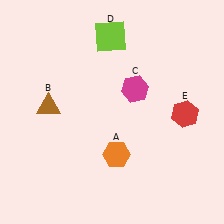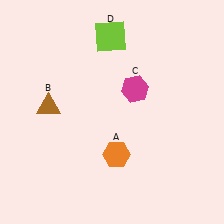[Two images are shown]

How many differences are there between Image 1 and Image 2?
There is 1 difference between the two images.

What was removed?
The red hexagon (E) was removed in Image 2.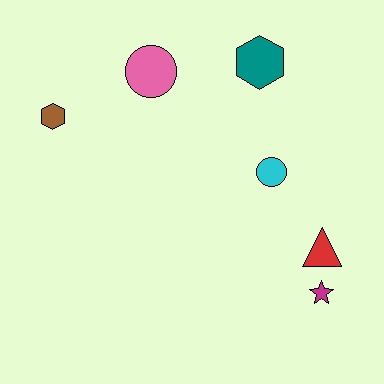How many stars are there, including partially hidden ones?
There is 1 star.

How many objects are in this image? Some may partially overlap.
There are 6 objects.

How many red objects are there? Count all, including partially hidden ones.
There is 1 red object.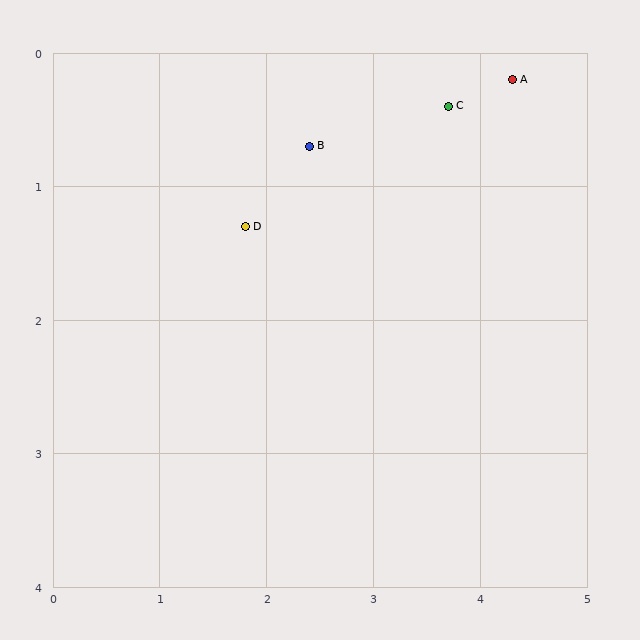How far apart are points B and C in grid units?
Points B and C are about 1.3 grid units apart.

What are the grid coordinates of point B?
Point B is at approximately (2.4, 0.7).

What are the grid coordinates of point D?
Point D is at approximately (1.8, 1.3).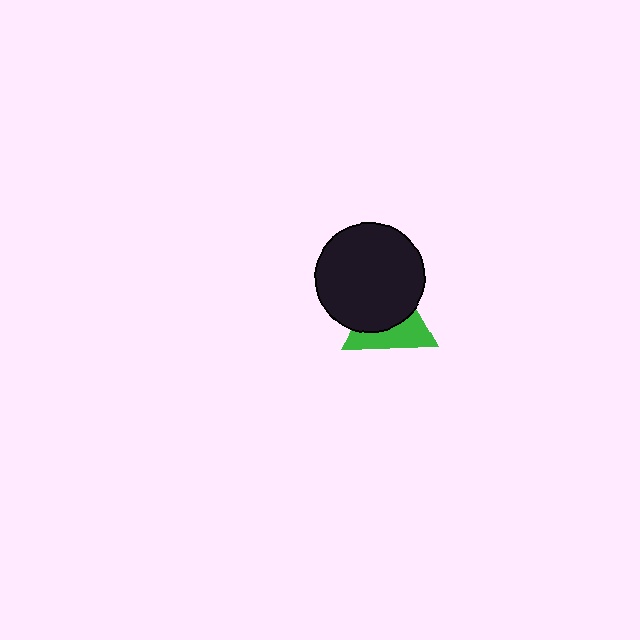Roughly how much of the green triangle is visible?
About half of it is visible (roughly 45%).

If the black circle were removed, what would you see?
You would see the complete green triangle.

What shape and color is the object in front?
The object in front is a black circle.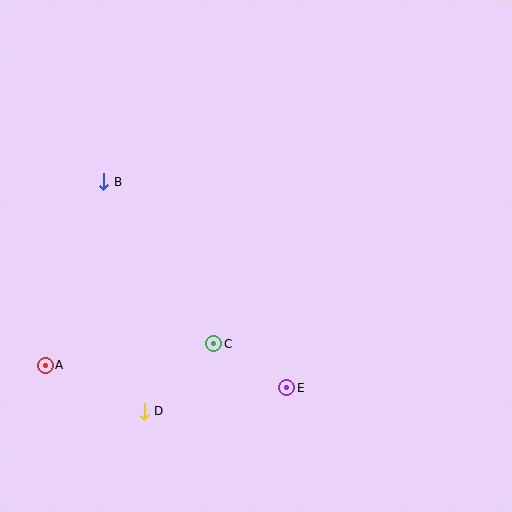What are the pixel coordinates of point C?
Point C is at (214, 344).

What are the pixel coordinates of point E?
Point E is at (287, 388).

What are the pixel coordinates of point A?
Point A is at (45, 365).